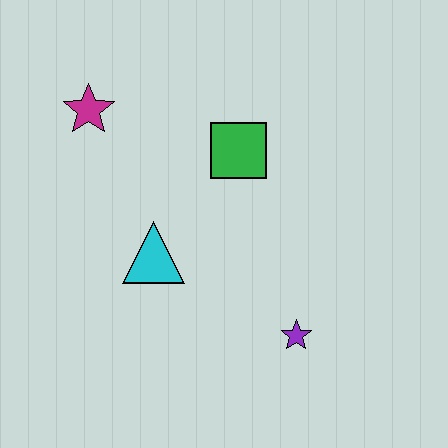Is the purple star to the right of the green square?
Yes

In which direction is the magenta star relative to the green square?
The magenta star is to the left of the green square.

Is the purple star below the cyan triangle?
Yes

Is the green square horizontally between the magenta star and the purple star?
Yes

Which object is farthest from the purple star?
The magenta star is farthest from the purple star.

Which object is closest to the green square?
The cyan triangle is closest to the green square.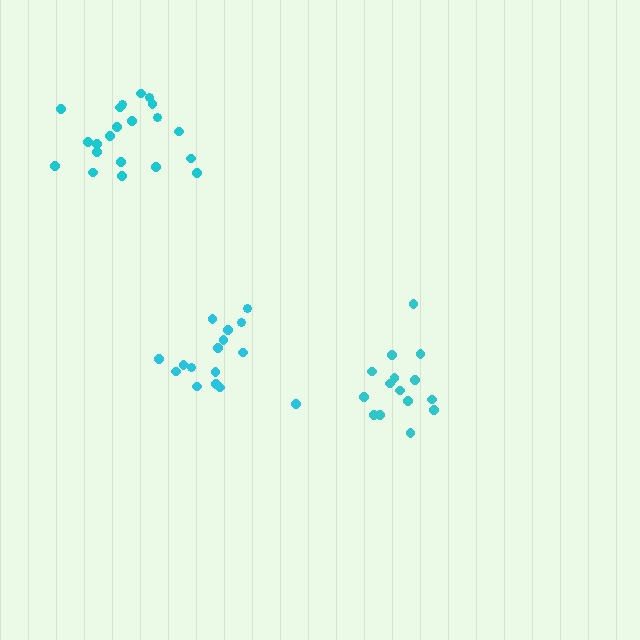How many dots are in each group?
Group 1: 21 dots, Group 2: 15 dots, Group 3: 16 dots (52 total).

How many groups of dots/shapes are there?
There are 3 groups.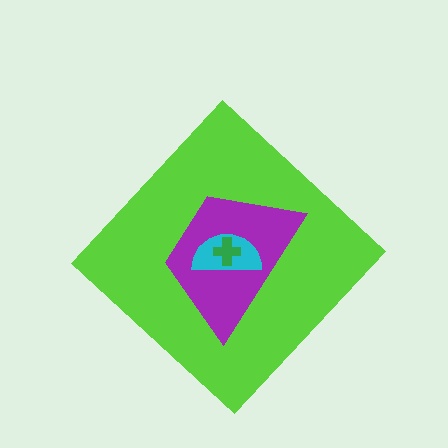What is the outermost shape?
The lime diamond.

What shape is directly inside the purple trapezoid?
The cyan semicircle.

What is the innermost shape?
The green cross.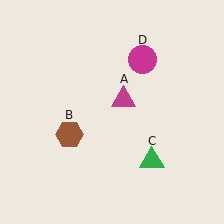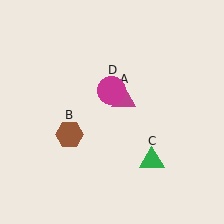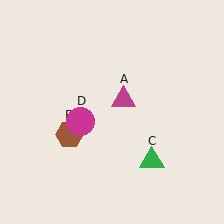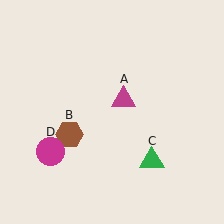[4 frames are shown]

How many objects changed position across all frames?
1 object changed position: magenta circle (object D).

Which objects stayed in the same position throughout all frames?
Magenta triangle (object A) and brown hexagon (object B) and green triangle (object C) remained stationary.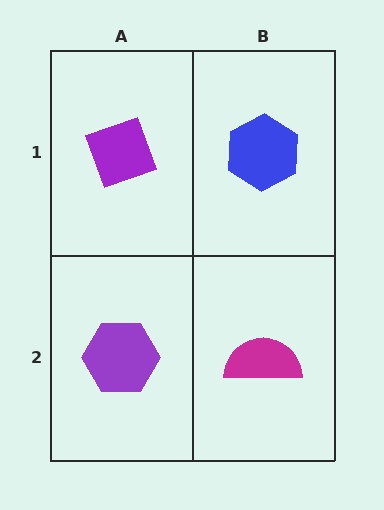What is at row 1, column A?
A purple diamond.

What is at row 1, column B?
A blue hexagon.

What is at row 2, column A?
A purple hexagon.